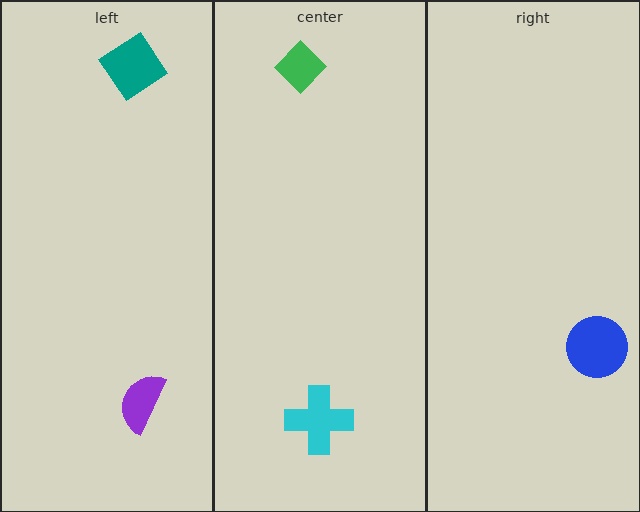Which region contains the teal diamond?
The left region.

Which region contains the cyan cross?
The center region.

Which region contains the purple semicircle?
The left region.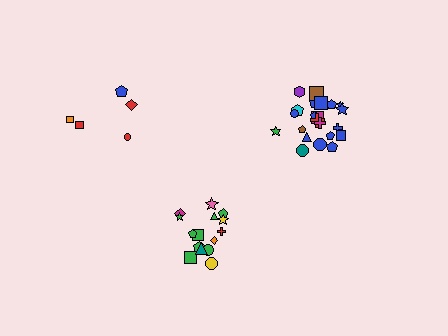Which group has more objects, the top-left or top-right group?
The top-right group.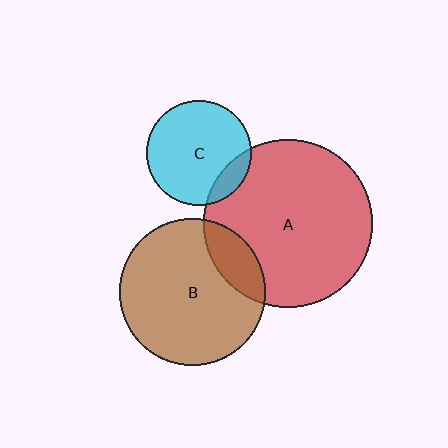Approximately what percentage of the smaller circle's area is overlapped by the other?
Approximately 15%.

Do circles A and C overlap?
Yes.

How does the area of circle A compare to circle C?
Approximately 2.6 times.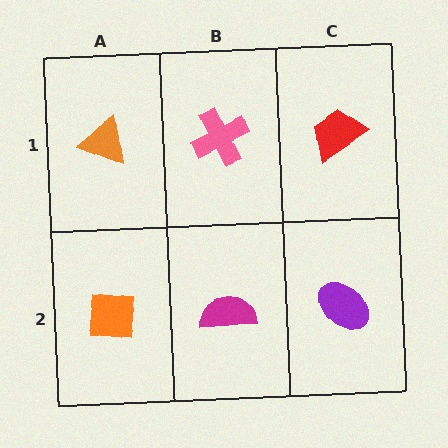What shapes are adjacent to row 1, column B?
A magenta semicircle (row 2, column B), an orange triangle (row 1, column A), a red trapezoid (row 1, column C).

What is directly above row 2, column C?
A red trapezoid.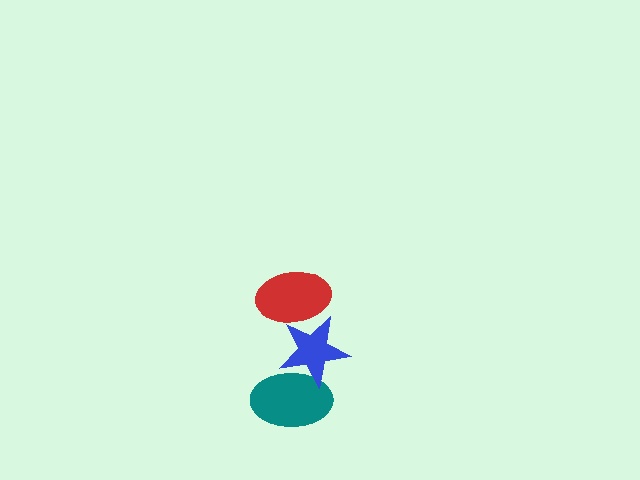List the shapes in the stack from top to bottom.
From top to bottom: the red ellipse, the blue star, the teal ellipse.